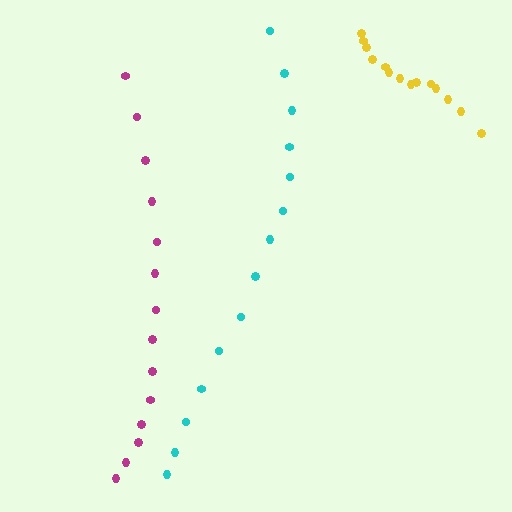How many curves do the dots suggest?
There are 3 distinct paths.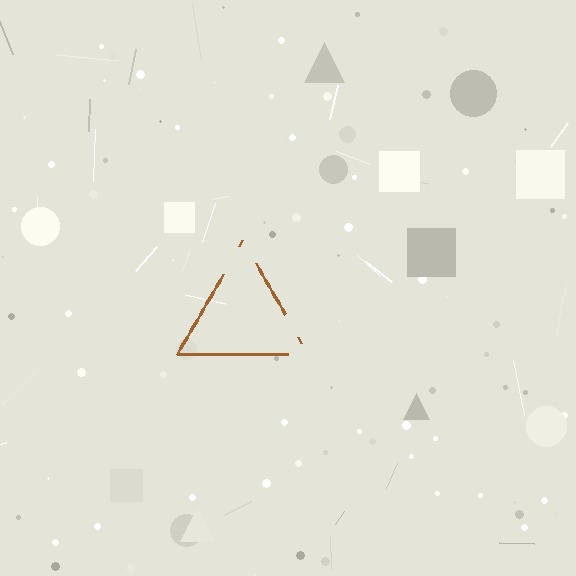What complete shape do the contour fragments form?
The contour fragments form a triangle.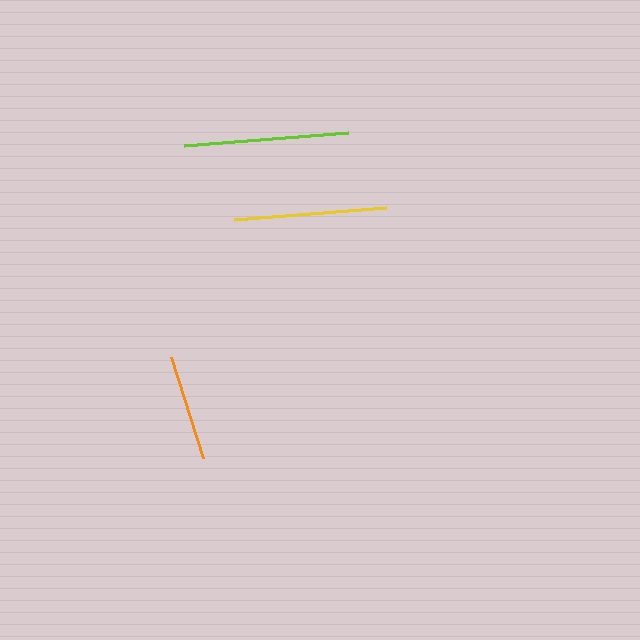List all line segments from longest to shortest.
From longest to shortest: lime, yellow, orange.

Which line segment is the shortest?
The orange line is the shortest at approximately 107 pixels.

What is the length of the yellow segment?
The yellow segment is approximately 152 pixels long.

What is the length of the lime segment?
The lime segment is approximately 164 pixels long.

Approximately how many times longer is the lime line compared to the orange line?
The lime line is approximately 1.5 times the length of the orange line.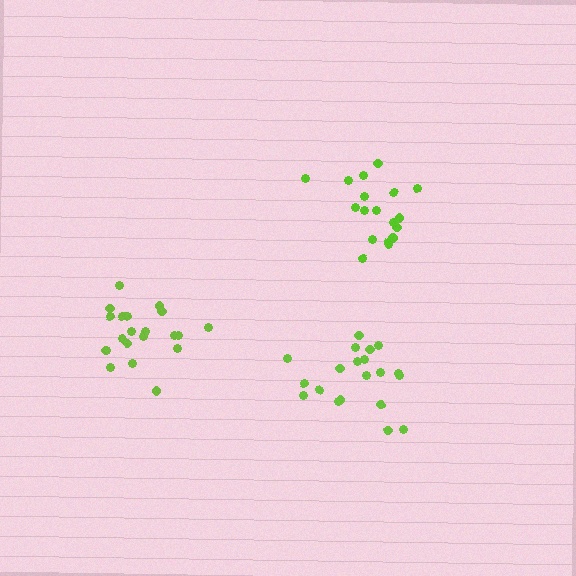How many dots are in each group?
Group 1: 20 dots, Group 2: 21 dots, Group 3: 18 dots (59 total).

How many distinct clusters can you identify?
There are 3 distinct clusters.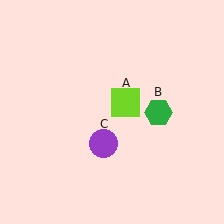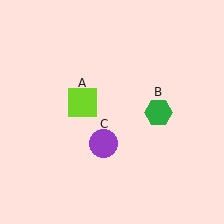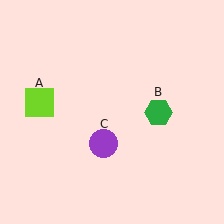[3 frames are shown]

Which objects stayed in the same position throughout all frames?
Green hexagon (object B) and purple circle (object C) remained stationary.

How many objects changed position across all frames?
1 object changed position: lime square (object A).